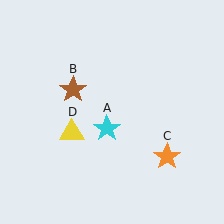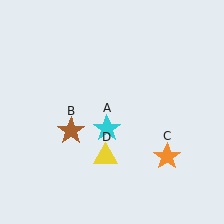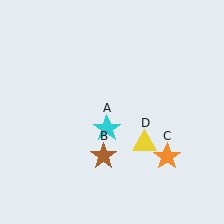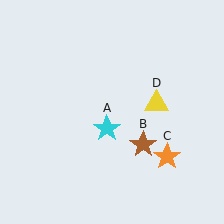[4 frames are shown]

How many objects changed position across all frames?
2 objects changed position: brown star (object B), yellow triangle (object D).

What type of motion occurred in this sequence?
The brown star (object B), yellow triangle (object D) rotated counterclockwise around the center of the scene.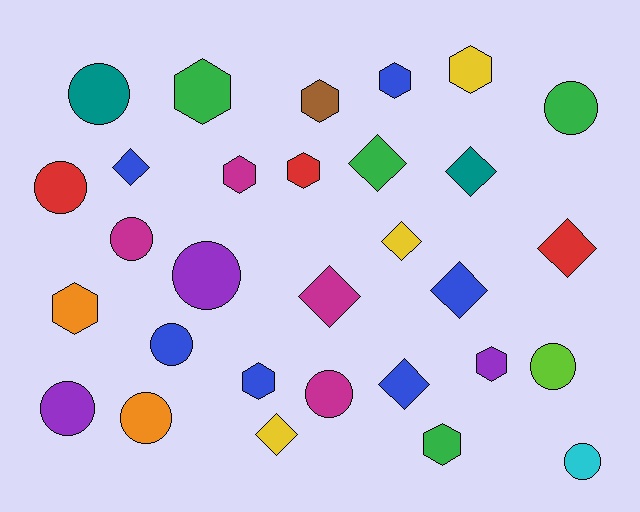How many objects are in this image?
There are 30 objects.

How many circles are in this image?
There are 11 circles.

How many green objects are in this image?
There are 4 green objects.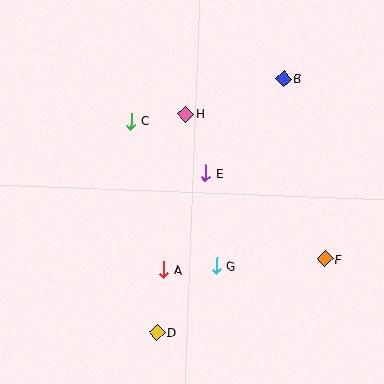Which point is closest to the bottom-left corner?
Point D is closest to the bottom-left corner.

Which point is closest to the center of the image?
Point E at (205, 173) is closest to the center.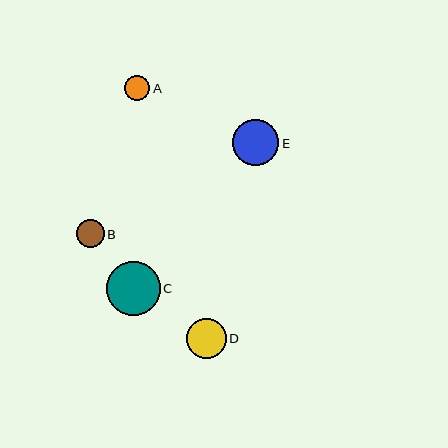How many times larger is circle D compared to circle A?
Circle D is approximately 1.6 times the size of circle A.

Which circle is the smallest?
Circle A is the smallest with a size of approximately 25 pixels.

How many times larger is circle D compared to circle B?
Circle D is approximately 1.4 times the size of circle B.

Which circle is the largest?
Circle C is the largest with a size of approximately 53 pixels.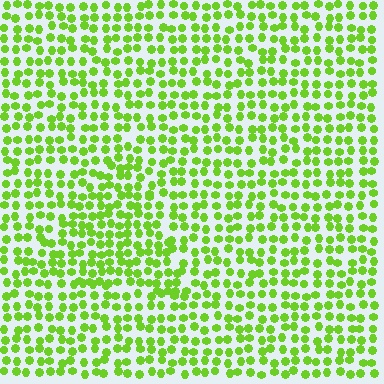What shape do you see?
I see a triangle.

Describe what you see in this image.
The image contains small lime elements arranged at two different densities. A triangle-shaped region is visible where the elements are more densely packed than the surrounding area.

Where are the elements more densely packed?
The elements are more densely packed inside the triangle boundary.